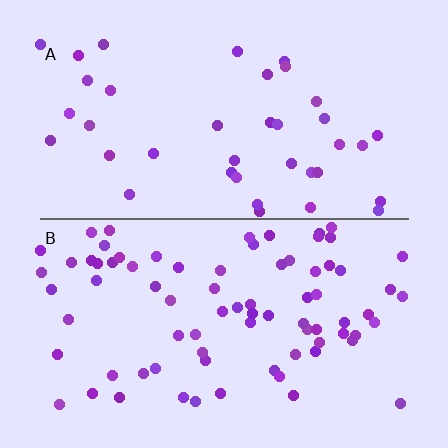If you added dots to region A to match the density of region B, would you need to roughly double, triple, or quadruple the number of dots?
Approximately double.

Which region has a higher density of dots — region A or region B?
B (the bottom).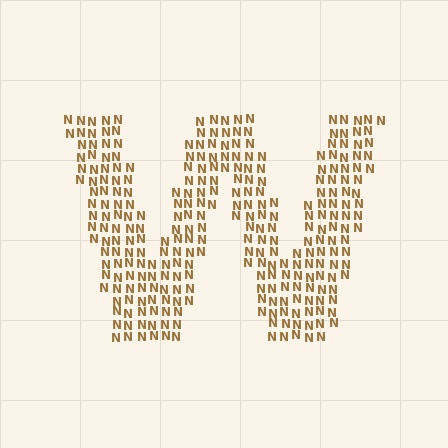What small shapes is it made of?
It is made of small letter N's.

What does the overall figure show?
The overall figure shows the letter W.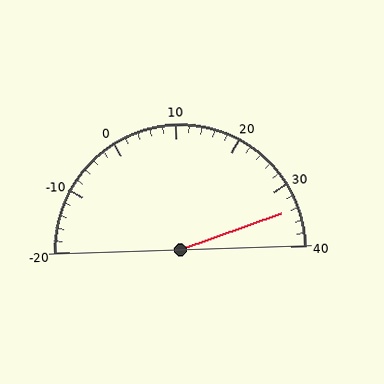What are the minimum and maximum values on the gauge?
The gauge ranges from -20 to 40.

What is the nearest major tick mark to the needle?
The nearest major tick mark is 30.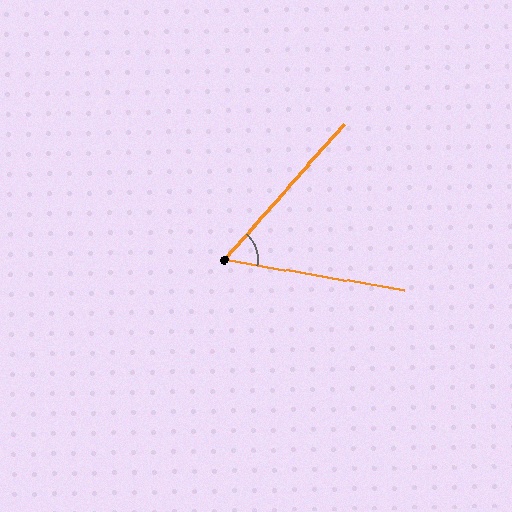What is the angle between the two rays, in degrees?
Approximately 58 degrees.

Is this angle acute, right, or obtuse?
It is acute.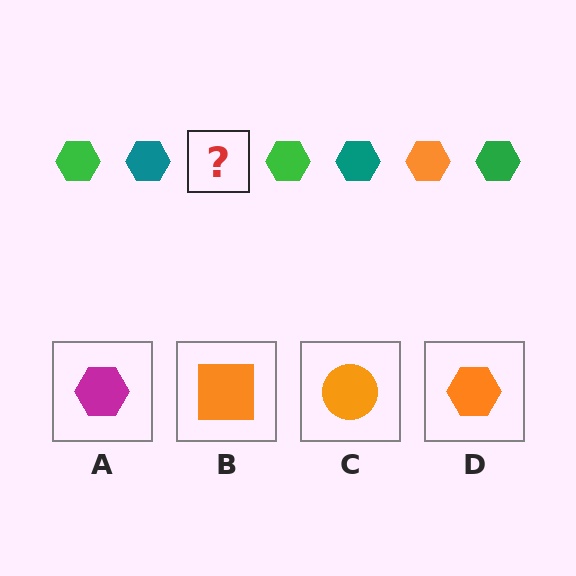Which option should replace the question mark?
Option D.